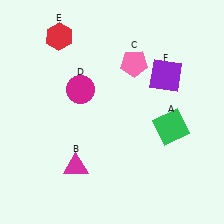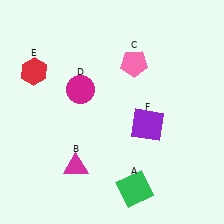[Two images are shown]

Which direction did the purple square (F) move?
The purple square (F) moved down.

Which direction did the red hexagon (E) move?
The red hexagon (E) moved down.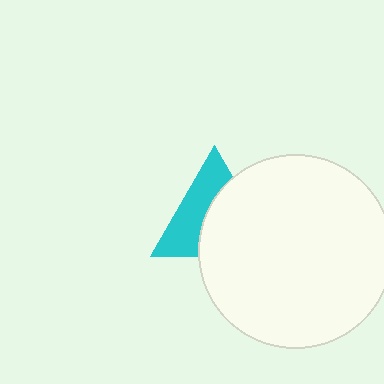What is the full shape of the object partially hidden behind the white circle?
The partially hidden object is a cyan triangle.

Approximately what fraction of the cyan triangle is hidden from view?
Roughly 53% of the cyan triangle is hidden behind the white circle.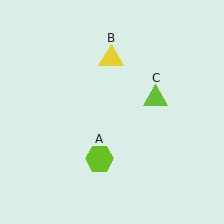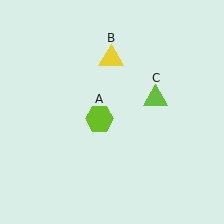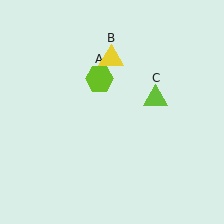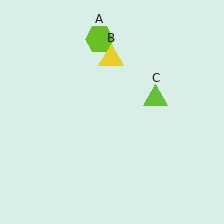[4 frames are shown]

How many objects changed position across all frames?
1 object changed position: lime hexagon (object A).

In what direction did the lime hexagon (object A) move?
The lime hexagon (object A) moved up.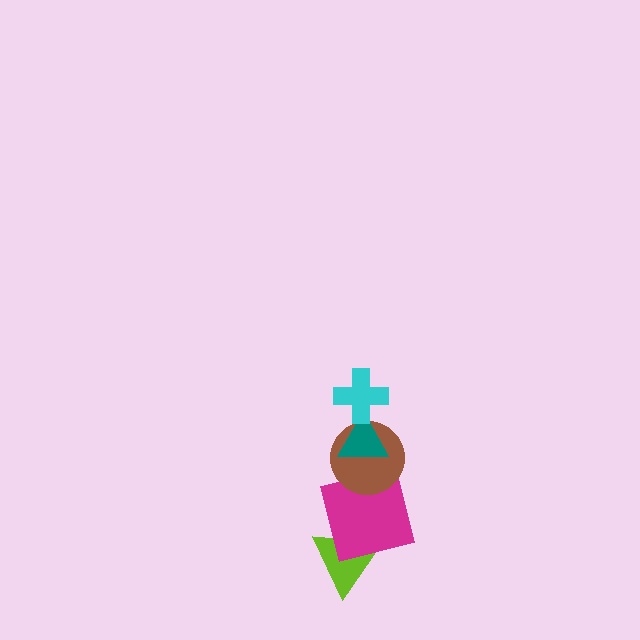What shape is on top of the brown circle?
The teal triangle is on top of the brown circle.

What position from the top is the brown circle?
The brown circle is 3rd from the top.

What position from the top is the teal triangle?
The teal triangle is 2nd from the top.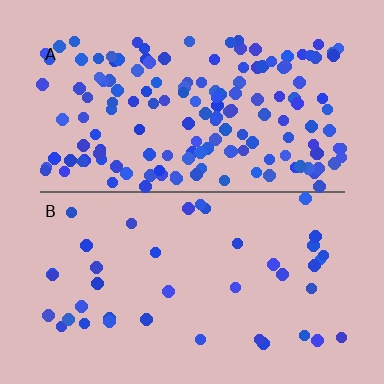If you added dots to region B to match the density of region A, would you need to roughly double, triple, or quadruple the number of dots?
Approximately quadruple.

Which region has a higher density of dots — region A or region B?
A (the top).